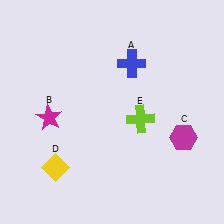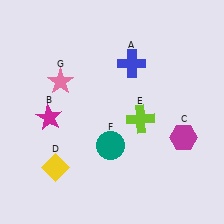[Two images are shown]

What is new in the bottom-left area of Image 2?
A teal circle (F) was added in the bottom-left area of Image 2.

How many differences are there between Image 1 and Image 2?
There are 2 differences between the two images.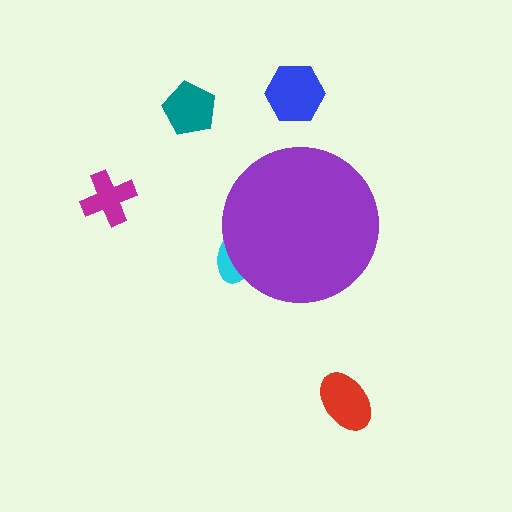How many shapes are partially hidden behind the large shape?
1 shape is partially hidden.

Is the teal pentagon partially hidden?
No, the teal pentagon is fully visible.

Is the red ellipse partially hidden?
No, the red ellipse is fully visible.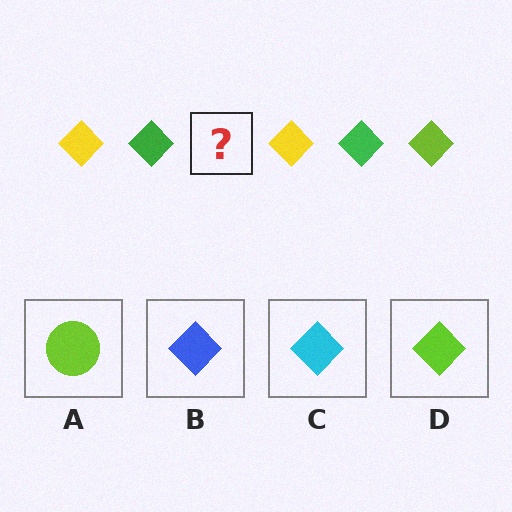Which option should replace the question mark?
Option D.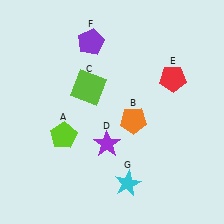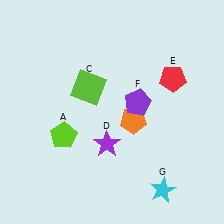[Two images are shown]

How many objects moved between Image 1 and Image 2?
2 objects moved between the two images.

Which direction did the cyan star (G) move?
The cyan star (G) moved right.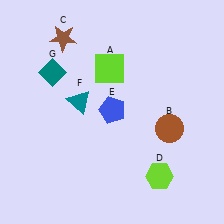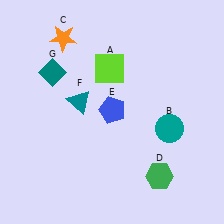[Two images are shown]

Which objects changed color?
B changed from brown to teal. C changed from brown to orange. D changed from lime to green.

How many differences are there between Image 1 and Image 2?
There are 3 differences between the two images.